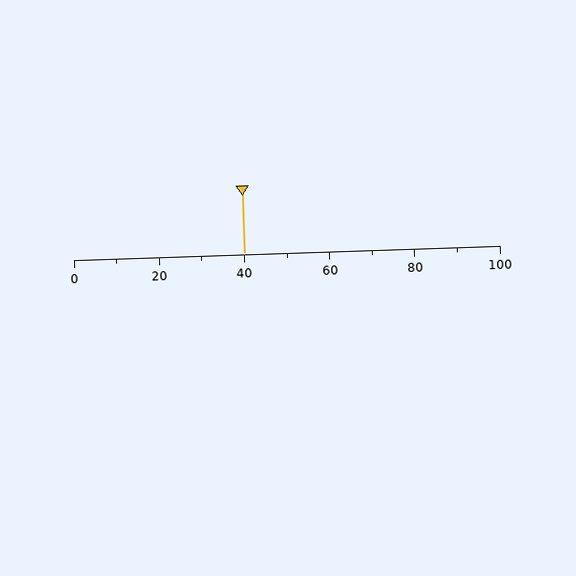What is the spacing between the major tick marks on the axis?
The major ticks are spaced 20 apart.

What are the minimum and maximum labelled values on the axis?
The axis runs from 0 to 100.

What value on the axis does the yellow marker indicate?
The marker indicates approximately 40.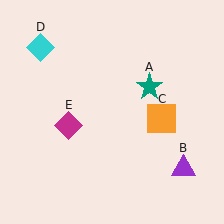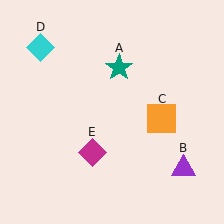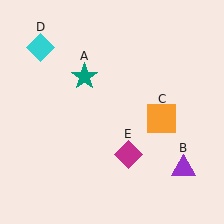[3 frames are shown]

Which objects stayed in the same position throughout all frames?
Purple triangle (object B) and orange square (object C) and cyan diamond (object D) remained stationary.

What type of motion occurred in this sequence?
The teal star (object A), magenta diamond (object E) rotated counterclockwise around the center of the scene.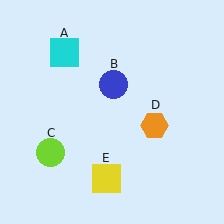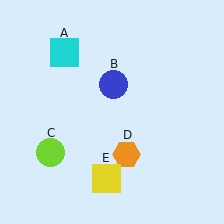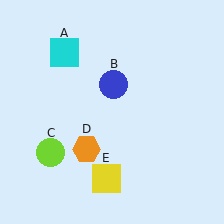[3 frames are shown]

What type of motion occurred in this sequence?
The orange hexagon (object D) rotated clockwise around the center of the scene.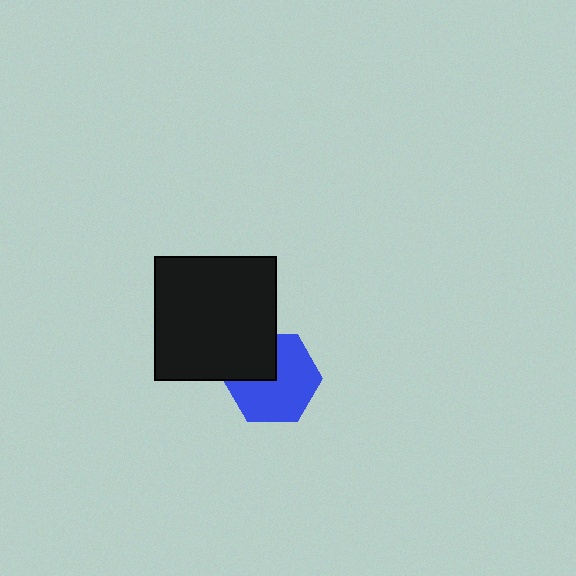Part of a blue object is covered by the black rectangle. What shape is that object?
It is a hexagon.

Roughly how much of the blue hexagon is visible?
Most of it is visible (roughly 69%).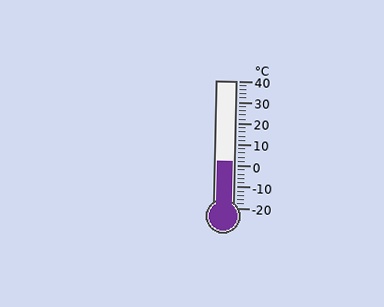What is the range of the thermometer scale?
The thermometer scale ranges from -20°C to 40°C.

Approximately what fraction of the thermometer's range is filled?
The thermometer is filled to approximately 35% of its range.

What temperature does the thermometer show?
The thermometer shows approximately 2°C.